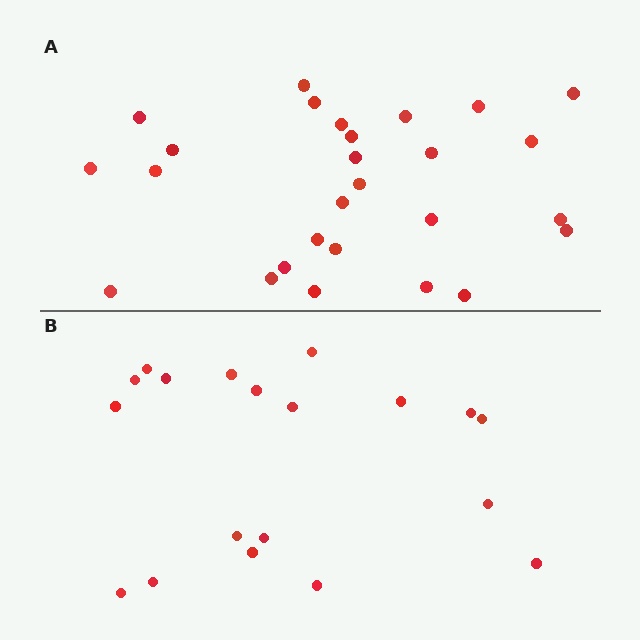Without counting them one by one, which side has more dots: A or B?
Region A (the top region) has more dots.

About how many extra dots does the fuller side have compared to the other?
Region A has roughly 8 or so more dots than region B.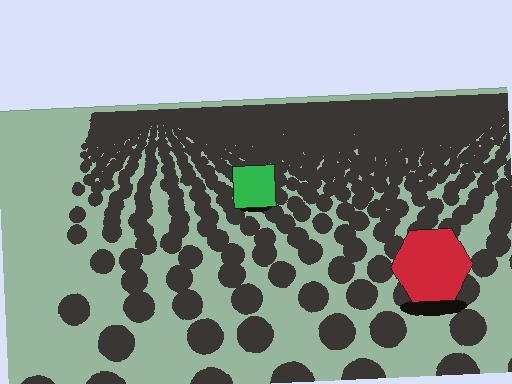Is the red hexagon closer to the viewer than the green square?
Yes. The red hexagon is closer — you can tell from the texture gradient: the ground texture is coarser near it.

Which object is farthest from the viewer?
The green square is farthest from the viewer. It appears smaller and the ground texture around it is denser.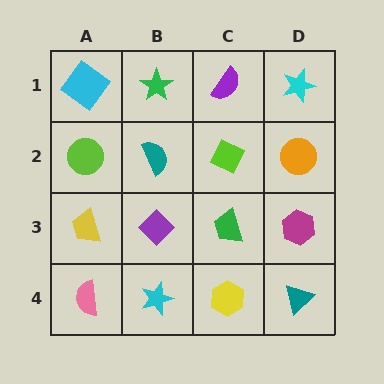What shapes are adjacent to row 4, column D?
A magenta hexagon (row 3, column D), a yellow hexagon (row 4, column C).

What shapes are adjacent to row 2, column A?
A cyan diamond (row 1, column A), a yellow trapezoid (row 3, column A), a teal semicircle (row 2, column B).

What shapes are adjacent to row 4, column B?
A purple diamond (row 3, column B), a pink semicircle (row 4, column A), a yellow hexagon (row 4, column C).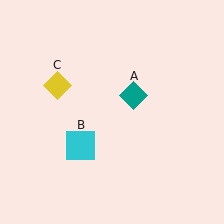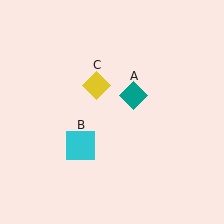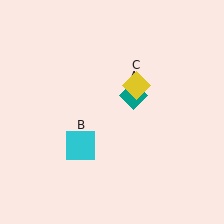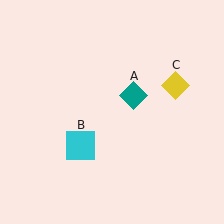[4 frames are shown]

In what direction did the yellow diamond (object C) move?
The yellow diamond (object C) moved right.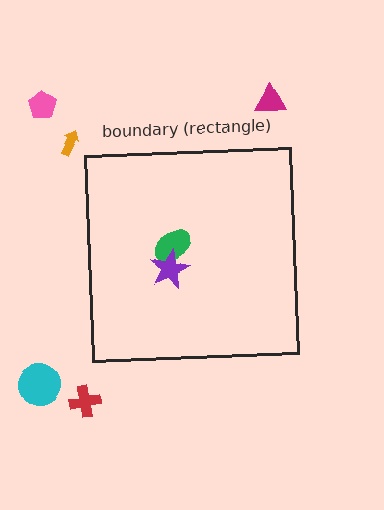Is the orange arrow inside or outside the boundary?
Outside.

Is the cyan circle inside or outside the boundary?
Outside.